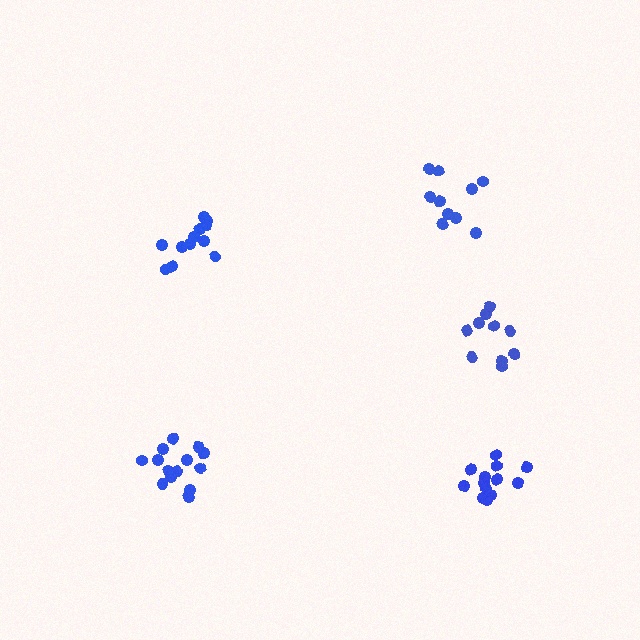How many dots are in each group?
Group 1: 12 dots, Group 2: 13 dots, Group 3: 10 dots, Group 4: 14 dots, Group 5: 10 dots (59 total).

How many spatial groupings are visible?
There are 5 spatial groupings.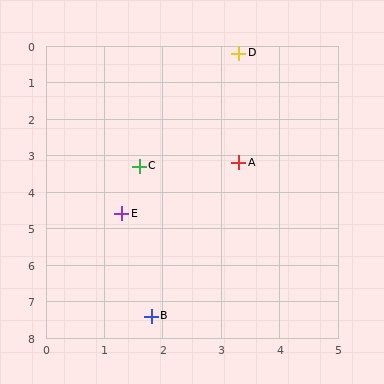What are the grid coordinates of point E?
Point E is at approximately (1.3, 4.6).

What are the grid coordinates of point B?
Point B is at approximately (1.8, 7.4).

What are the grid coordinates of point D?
Point D is at approximately (3.3, 0.2).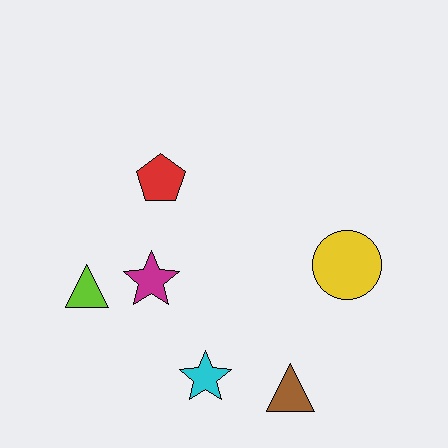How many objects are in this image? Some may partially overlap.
There are 6 objects.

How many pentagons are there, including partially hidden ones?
There is 1 pentagon.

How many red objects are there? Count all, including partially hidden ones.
There is 1 red object.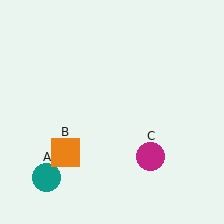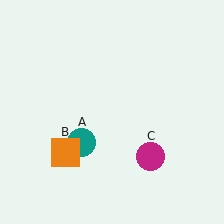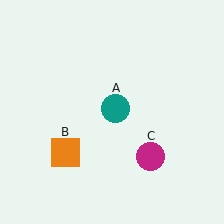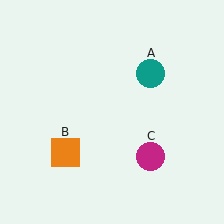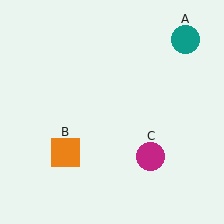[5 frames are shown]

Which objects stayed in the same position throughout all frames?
Orange square (object B) and magenta circle (object C) remained stationary.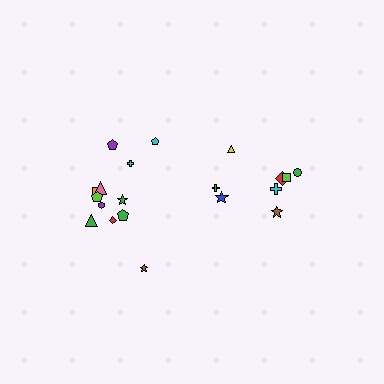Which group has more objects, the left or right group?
The left group.